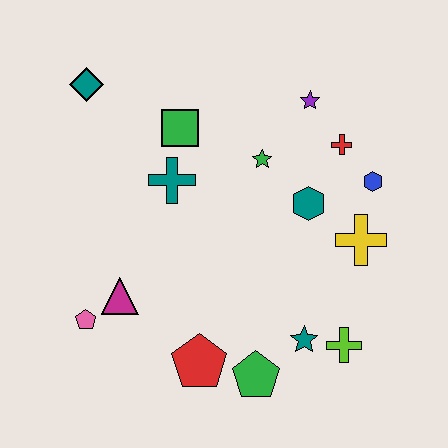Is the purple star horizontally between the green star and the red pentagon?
No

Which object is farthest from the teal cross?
The lime cross is farthest from the teal cross.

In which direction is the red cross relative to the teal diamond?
The red cross is to the right of the teal diamond.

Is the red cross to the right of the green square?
Yes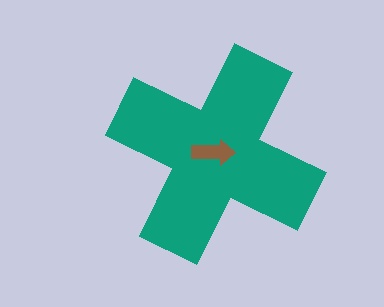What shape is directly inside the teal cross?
The brown arrow.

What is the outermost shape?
The teal cross.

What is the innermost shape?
The brown arrow.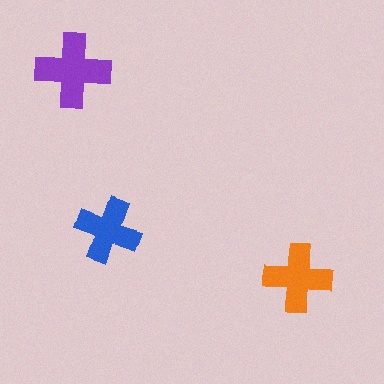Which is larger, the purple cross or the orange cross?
The purple one.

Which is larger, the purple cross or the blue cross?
The purple one.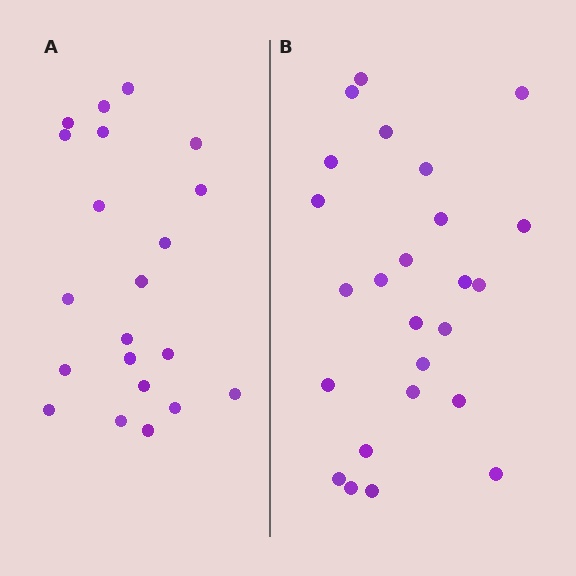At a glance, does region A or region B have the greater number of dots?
Region B (the right region) has more dots.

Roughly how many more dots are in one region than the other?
Region B has about 4 more dots than region A.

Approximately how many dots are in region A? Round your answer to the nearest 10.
About 20 dots. (The exact count is 21, which rounds to 20.)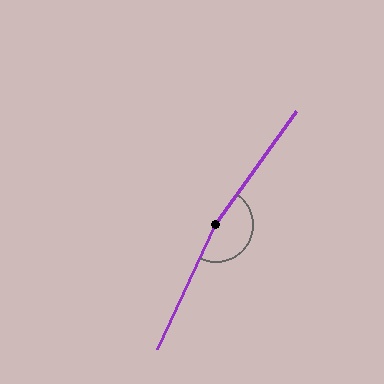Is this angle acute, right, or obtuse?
It is obtuse.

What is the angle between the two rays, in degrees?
Approximately 170 degrees.